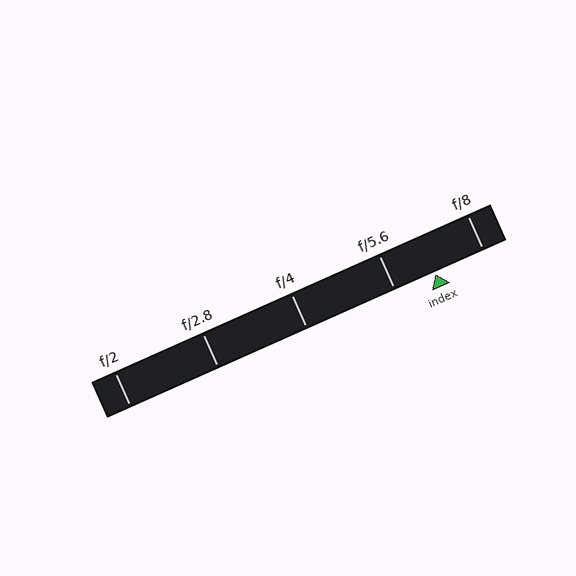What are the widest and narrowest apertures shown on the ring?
The widest aperture shown is f/2 and the narrowest is f/8.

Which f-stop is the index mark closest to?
The index mark is closest to f/5.6.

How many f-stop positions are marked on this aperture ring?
There are 5 f-stop positions marked.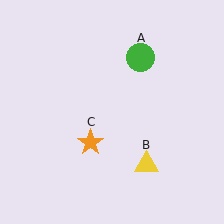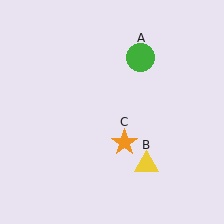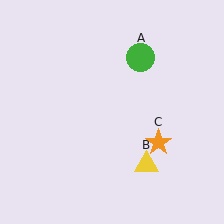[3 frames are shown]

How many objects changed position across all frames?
1 object changed position: orange star (object C).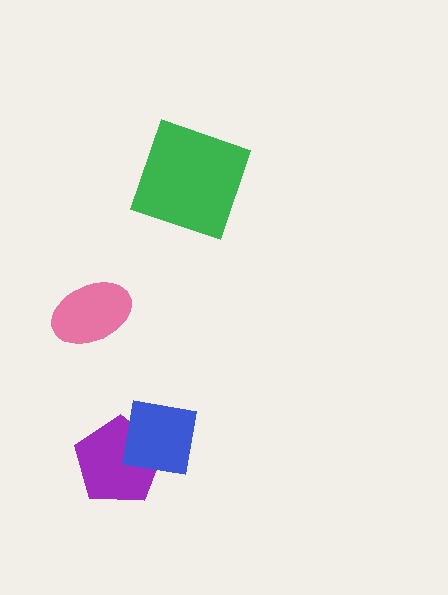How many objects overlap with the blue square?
1 object overlaps with the blue square.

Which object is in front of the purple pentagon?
The blue square is in front of the purple pentagon.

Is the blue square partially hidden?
No, no other shape covers it.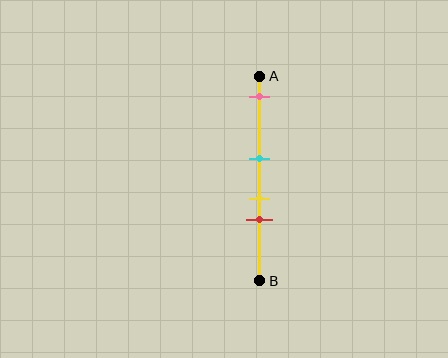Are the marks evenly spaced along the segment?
No, the marks are not evenly spaced.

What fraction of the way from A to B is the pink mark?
The pink mark is approximately 10% (0.1) of the way from A to B.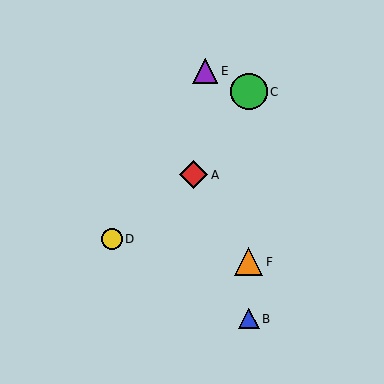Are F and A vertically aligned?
No, F is at x≈249 and A is at x≈194.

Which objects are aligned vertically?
Objects B, C, F are aligned vertically.